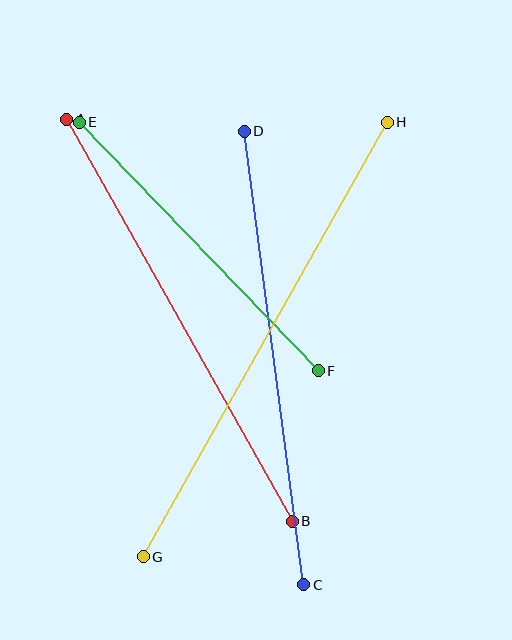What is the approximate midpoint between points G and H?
The midpoint is at approximately (265, 339) pixels.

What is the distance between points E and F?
The distance is approximately 345 pixels.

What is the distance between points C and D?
The distance is approximately 457 pixels.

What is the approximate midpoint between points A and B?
The midpoint is at approximately (179, 320) pixels.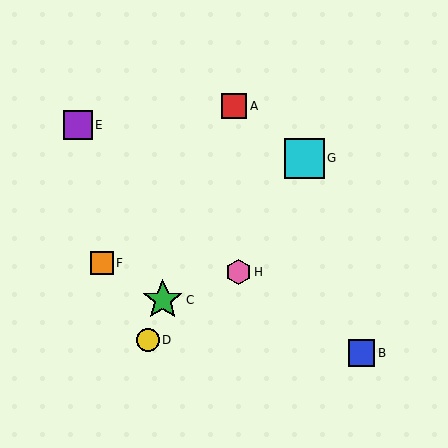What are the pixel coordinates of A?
Object A is at (234, 106).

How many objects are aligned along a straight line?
3 objects (A, C, D) are aligned along a straight line.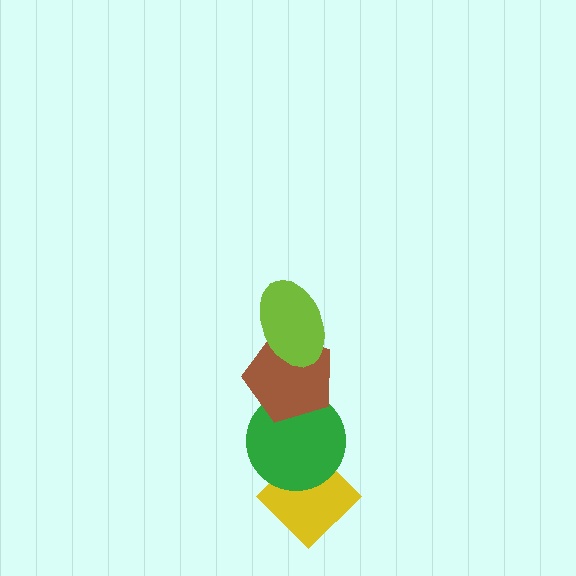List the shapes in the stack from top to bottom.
From top to bottom: the lime ellipse, the brown pentagon, the green circle, the yellow diamond.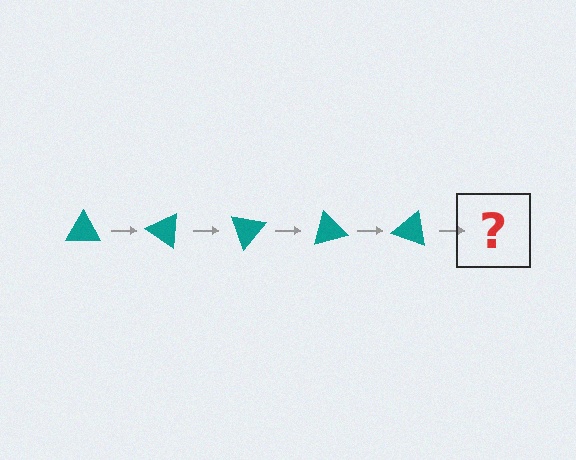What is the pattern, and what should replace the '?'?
The pattern is that the triangle rotates 35 degrees each step. The '?' should be a teal triangle rotated 175 degrees.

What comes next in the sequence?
The next element should be a teal triangle rotated 175 degrees.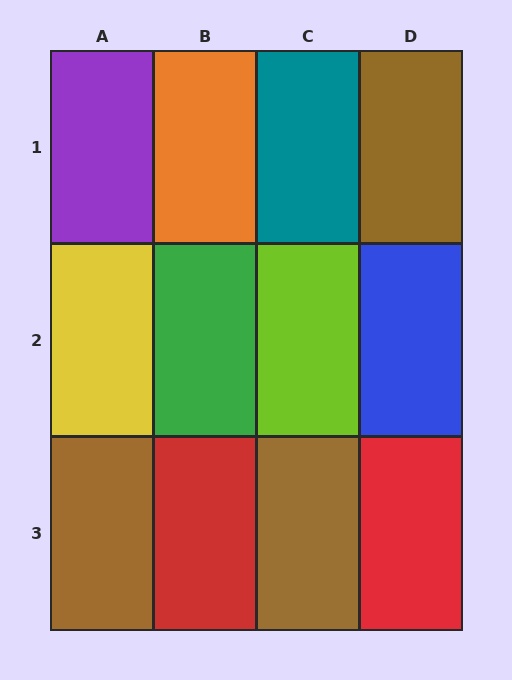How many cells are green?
1 cell is green.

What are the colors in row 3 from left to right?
Brown, red, brown, red.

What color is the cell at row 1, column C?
Teal.